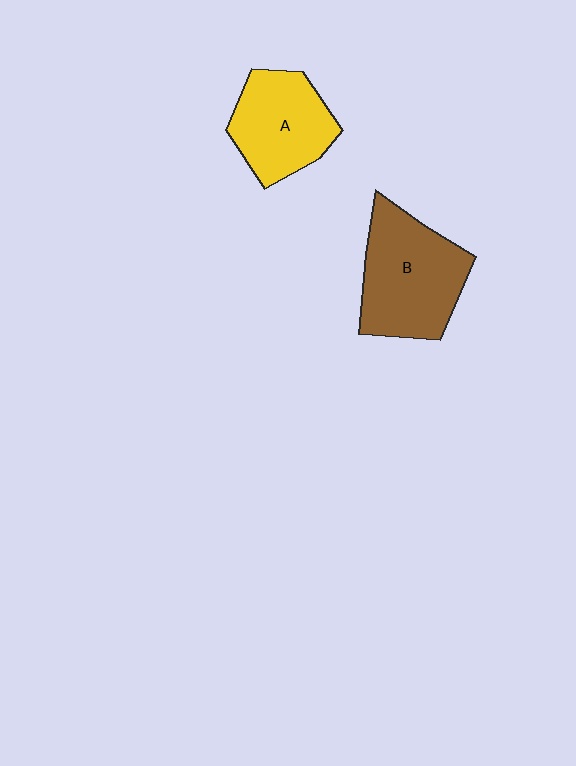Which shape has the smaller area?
Shape A (yellow).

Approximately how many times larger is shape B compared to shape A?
Approximately 1.3 times.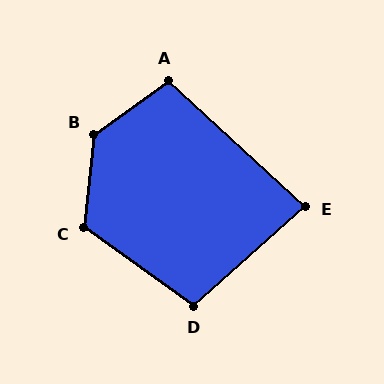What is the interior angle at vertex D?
Approximately 103 degrees (obtuse).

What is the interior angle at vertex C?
Approximately 120 degrees (obtuse).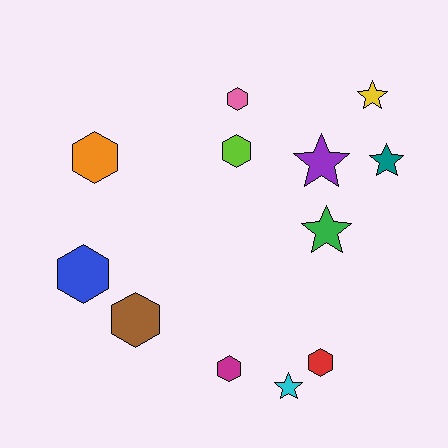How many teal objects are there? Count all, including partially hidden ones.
There is 1 teal object.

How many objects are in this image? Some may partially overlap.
There are 12 objects.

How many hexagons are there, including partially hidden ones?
There are 7 hexagons.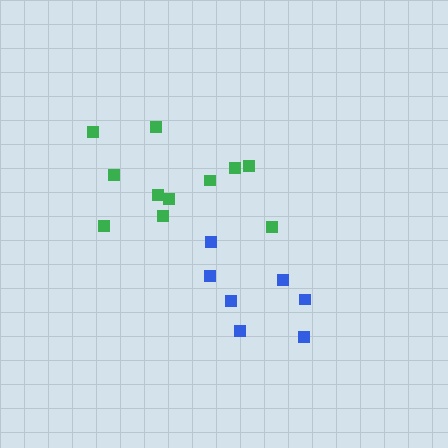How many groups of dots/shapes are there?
There are 2 groups.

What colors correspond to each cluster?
The clusters are colored: blue, green.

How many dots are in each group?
Group 1: 7 dots, Group 2: 11 dots (18 total).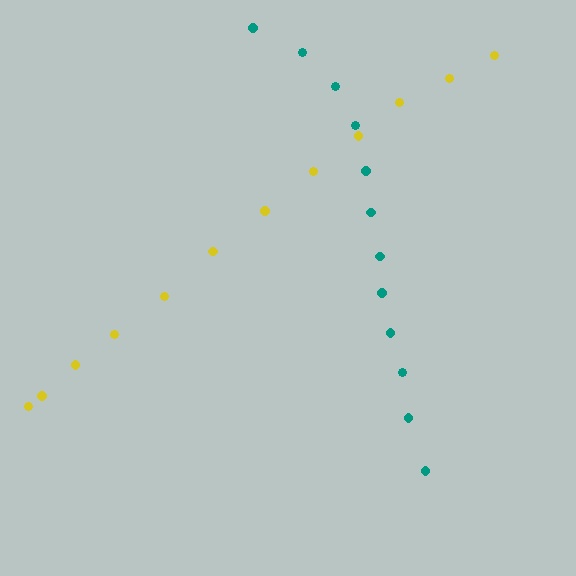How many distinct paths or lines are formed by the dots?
There are 2 distinct paths.